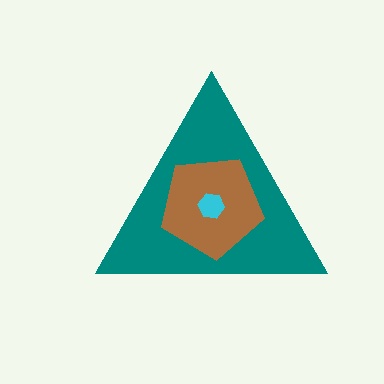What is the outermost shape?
The teal triangle.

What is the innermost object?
The cyan hexagon.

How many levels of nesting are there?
3.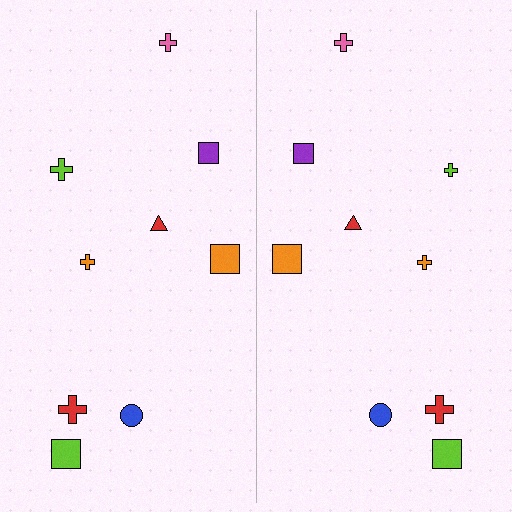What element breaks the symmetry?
The lime cross on the right side has a different size than its mirror counterpart.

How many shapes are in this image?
There are 18 shapes in this image.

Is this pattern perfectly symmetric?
No, the pattern is not perfectly symmetric. The lime cross on the right side has a different size than its mirror counterpart.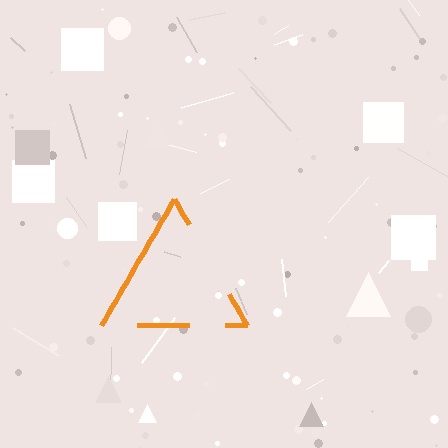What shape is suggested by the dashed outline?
The dashed outline suggests a triangle.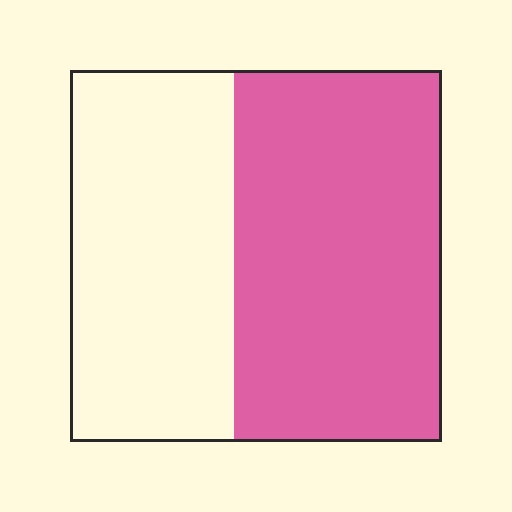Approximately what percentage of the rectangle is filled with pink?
Approximately 55%.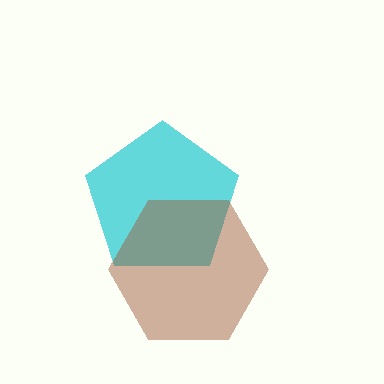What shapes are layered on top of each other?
The layered shapes are: a cyan pentagon, a brown hexagon.